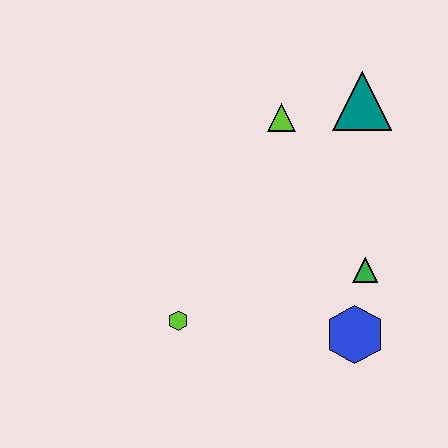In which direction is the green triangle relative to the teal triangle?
The green triangle is below the teal triangle.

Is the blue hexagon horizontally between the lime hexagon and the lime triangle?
No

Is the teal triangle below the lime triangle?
No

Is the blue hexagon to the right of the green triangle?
No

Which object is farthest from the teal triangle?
The lime hexagon is farthest from the teal triangle.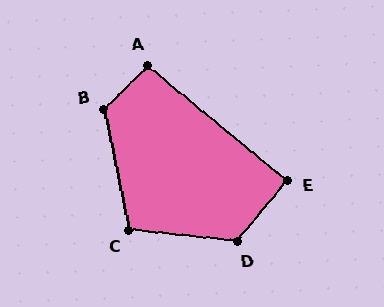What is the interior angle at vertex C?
Approximately 108 degrees (obtuse).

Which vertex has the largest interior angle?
B, at approximately 123 degrees.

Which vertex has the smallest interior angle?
E, at approximately 90 degrees.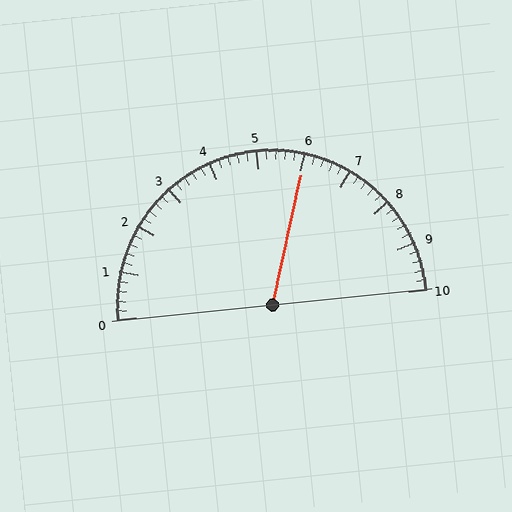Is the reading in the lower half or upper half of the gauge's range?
The reading is in the upper half of the range (0 to 10).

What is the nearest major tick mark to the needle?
The nearest major tick mark is 6.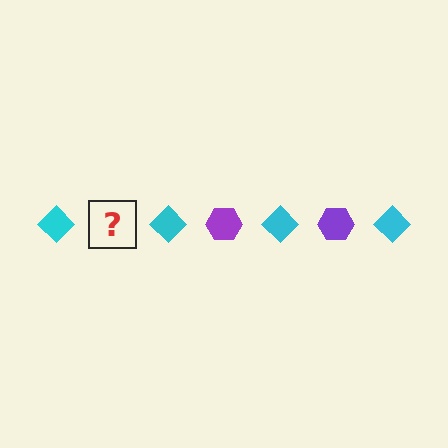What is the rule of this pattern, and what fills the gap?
The rule is that the pattern alternates between cyan diamond and purple hexagon. The gap should be filled with a purple hexagon.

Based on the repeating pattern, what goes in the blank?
The blank should be a purple hexagon.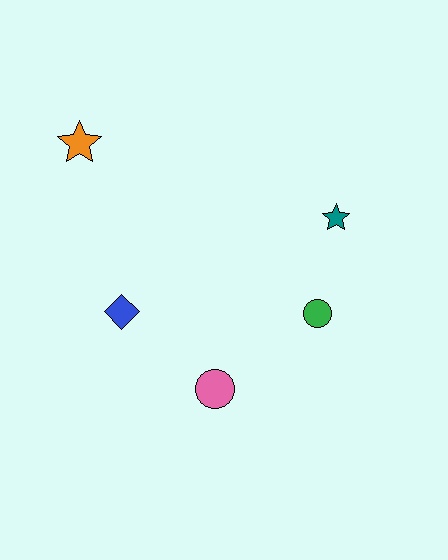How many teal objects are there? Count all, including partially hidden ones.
There is 1 teal object.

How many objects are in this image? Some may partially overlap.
There are 5 objects.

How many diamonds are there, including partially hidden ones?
There is 1 diamond.